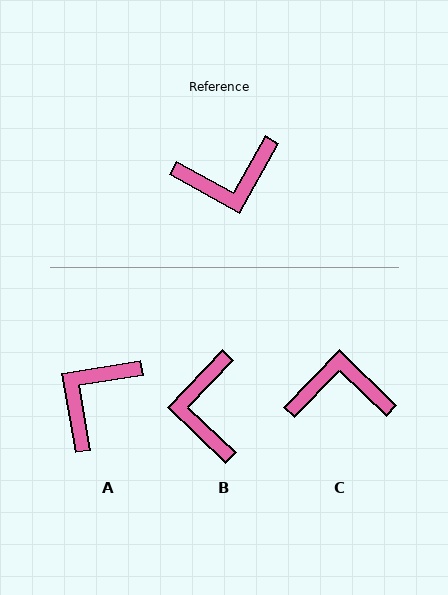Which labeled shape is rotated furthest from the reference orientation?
C, about 165 degrees away.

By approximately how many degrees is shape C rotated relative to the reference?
Approximately 165 degrees counter-clockwise.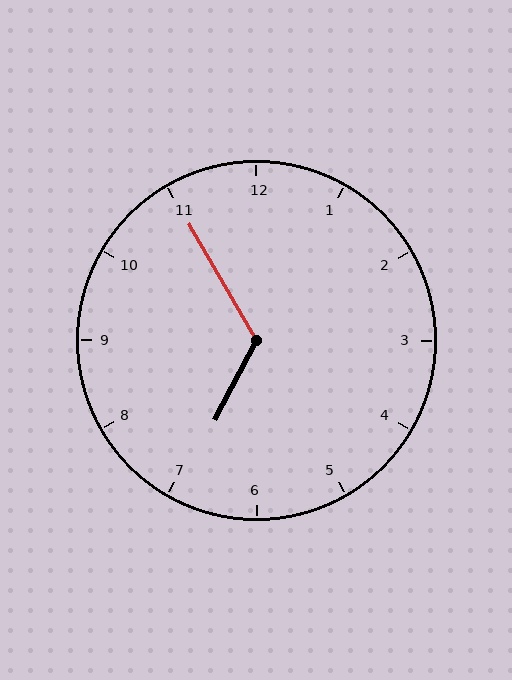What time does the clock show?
6:55.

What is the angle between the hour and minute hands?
Approximately 122 degrees.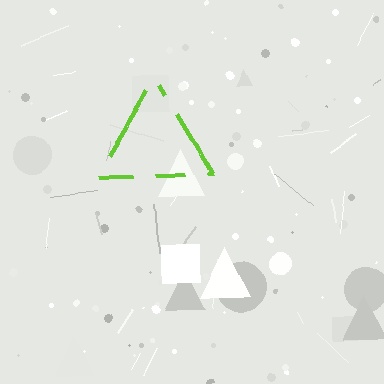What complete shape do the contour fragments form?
The contour fragments form a triangle.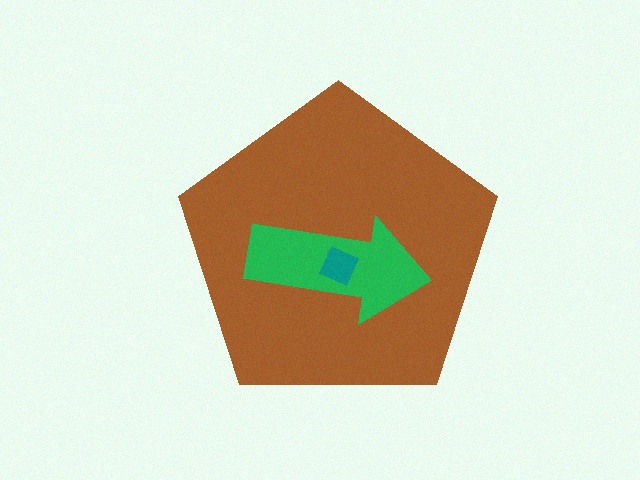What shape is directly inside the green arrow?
The teal diamond.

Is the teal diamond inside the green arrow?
Yes.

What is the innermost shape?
The teal diamond.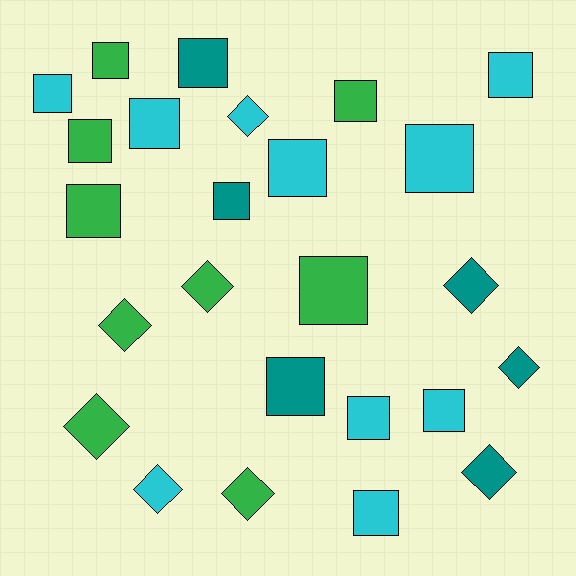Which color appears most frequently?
Cyan, with 10 objects.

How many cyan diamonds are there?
There are 2 cyan diamonds.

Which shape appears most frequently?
Square, with 16 objects.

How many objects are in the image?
There are 25 objects.